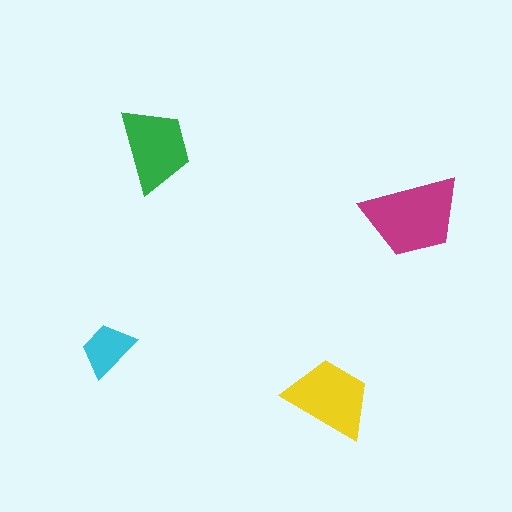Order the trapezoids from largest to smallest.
the magenta one, the yellow one, the green one, the cyan one.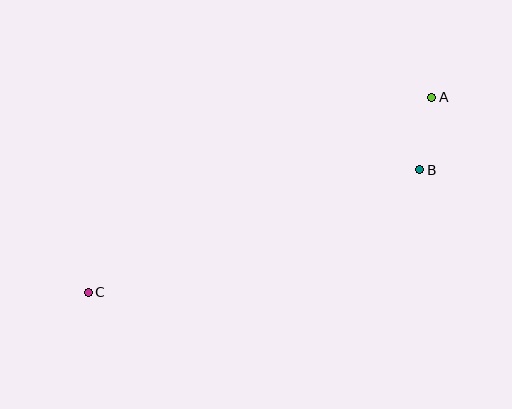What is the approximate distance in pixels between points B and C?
The distance between B and C is approximately 354 pixels.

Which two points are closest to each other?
Points A and B are closest to each other.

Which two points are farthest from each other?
Points A and C are farthest from each other.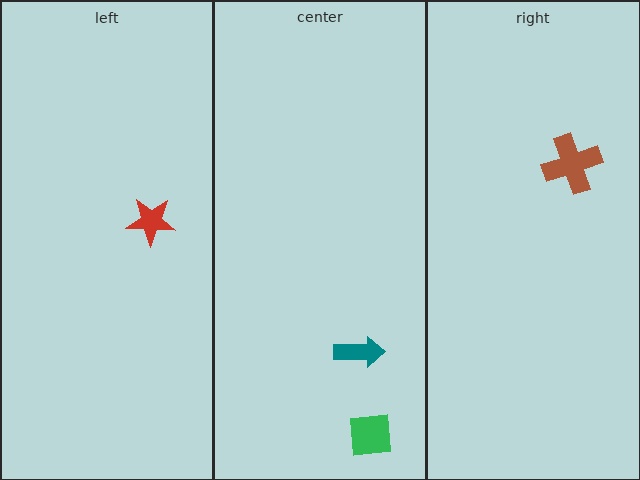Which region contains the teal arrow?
The center region.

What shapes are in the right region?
The brown cross.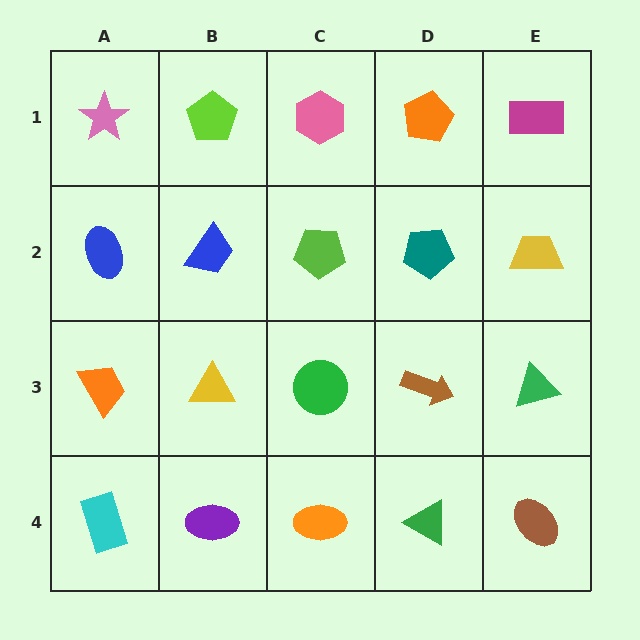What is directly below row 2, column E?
A green triangle.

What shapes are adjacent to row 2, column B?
A lime pentagon (row 1, column B), a yellow triangle (row 3, column B), a blue ellipse (row 2, column A), a lime pentagon (row 2, column C).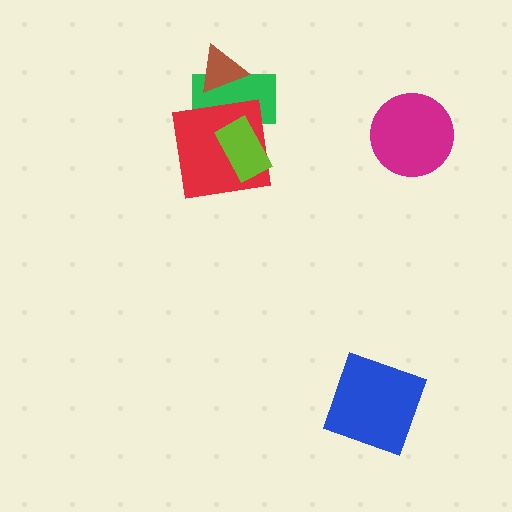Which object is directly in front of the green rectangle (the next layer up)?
The red square is directly in front of the green rectangle.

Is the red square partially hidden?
Yes, it is partially covered by another shape.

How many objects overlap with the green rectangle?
3 objects overlap with the green rectangle.